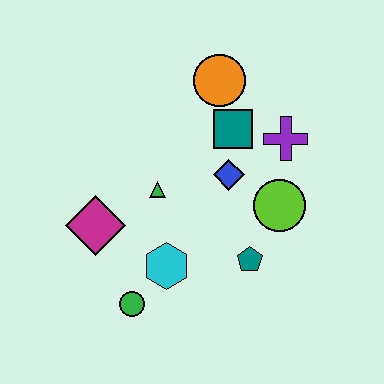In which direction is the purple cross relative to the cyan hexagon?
The purple cross is above the cyan hexagon.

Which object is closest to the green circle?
The cyan hexagon is closest to the green circle.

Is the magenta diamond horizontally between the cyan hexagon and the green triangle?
No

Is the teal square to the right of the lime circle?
No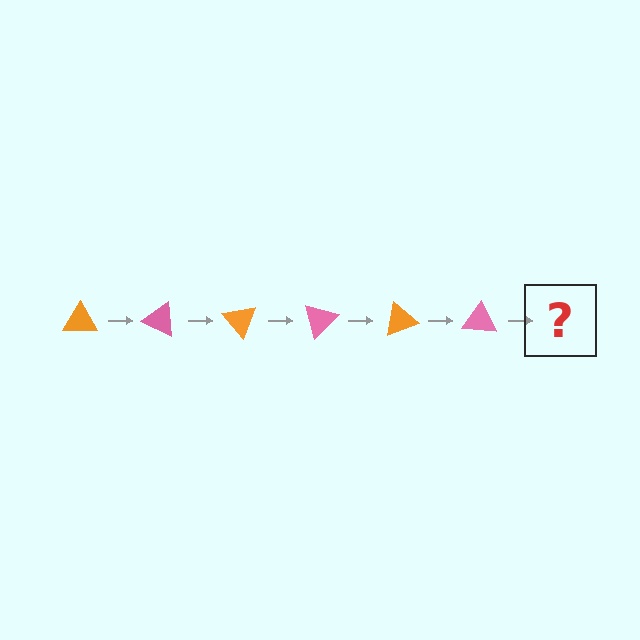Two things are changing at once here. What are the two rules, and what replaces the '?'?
The two rules are that it rotates 25 degrees each step and the color cycles through orange and pink. The '?' should be an orange triangle, rotated 150 degrees from the start.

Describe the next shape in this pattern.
It should be an orange triangle, rotated 150 degrees from the start.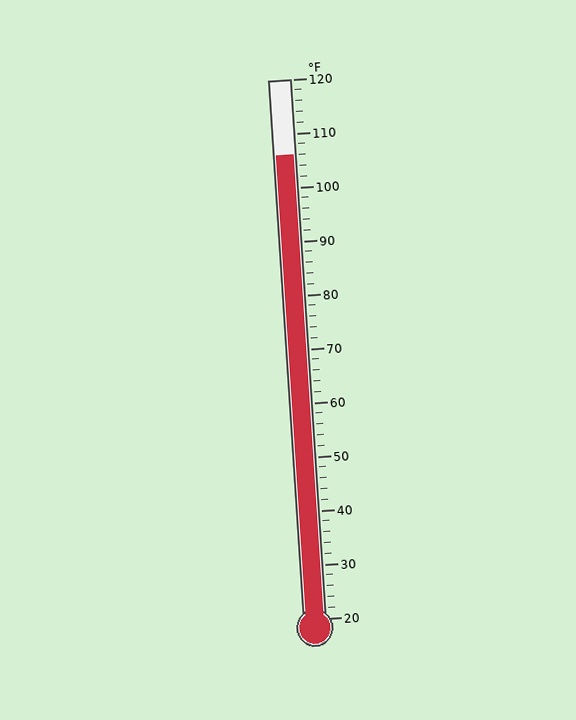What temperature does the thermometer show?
The thermometer shows approximately 106°F.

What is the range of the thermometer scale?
The thermometer scale ranges from 20°F to 120°F.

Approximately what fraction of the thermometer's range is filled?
The thermometer is filled to approximately 85% of its range.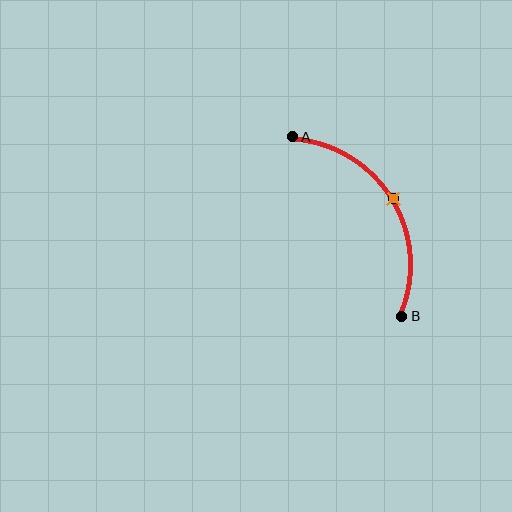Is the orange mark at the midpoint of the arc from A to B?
Yes. The orange mark lies on the arc at equal arc-length from both A and B — it is the arc midpoint.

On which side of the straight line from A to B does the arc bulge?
The arc bulges to the right of the straight line connecting A and B.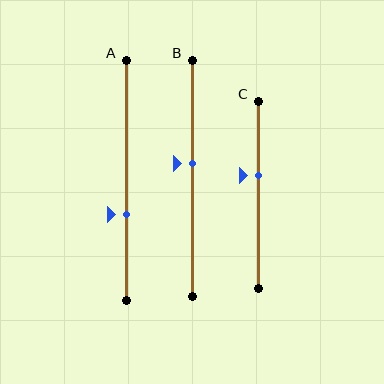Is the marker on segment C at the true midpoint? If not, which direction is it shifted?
No, the marker on segment C is shifted upward by about 10% of the segment length.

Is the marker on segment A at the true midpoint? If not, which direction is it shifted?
No, the marker on segment A is shifted downward by about 14% of the segment length.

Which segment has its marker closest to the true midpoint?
Segment B has its marker closest to the true midpoint.